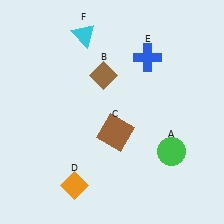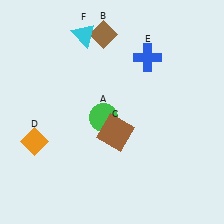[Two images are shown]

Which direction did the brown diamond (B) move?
The brown diamond (B) moved up.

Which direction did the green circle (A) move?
The green circle (A) moved left.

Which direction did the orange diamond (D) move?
The orange diamond (D) moved up.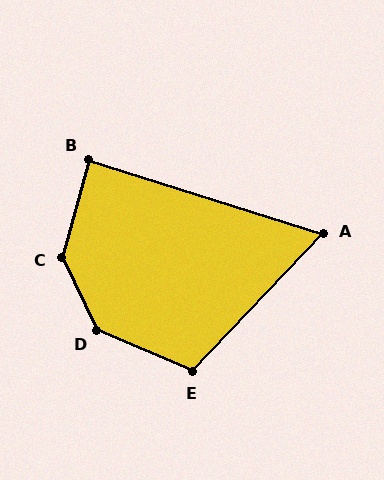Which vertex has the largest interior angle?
C, at approximately 139 degrees.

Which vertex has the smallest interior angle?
A, at approximately 64 degrees.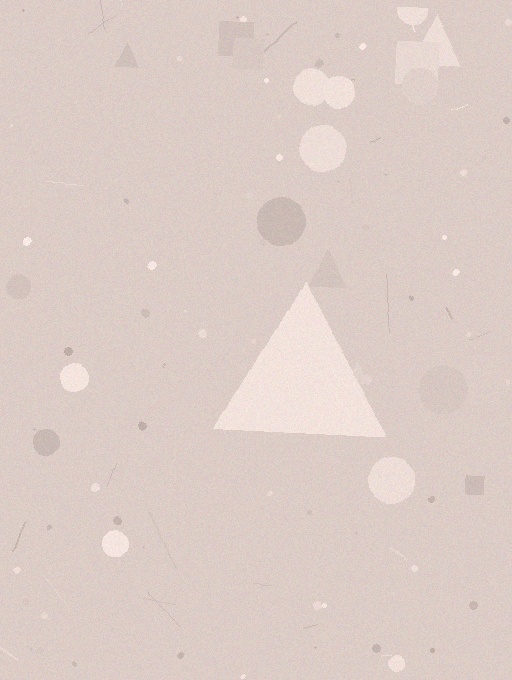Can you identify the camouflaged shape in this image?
The camouflaged shape is a triangle.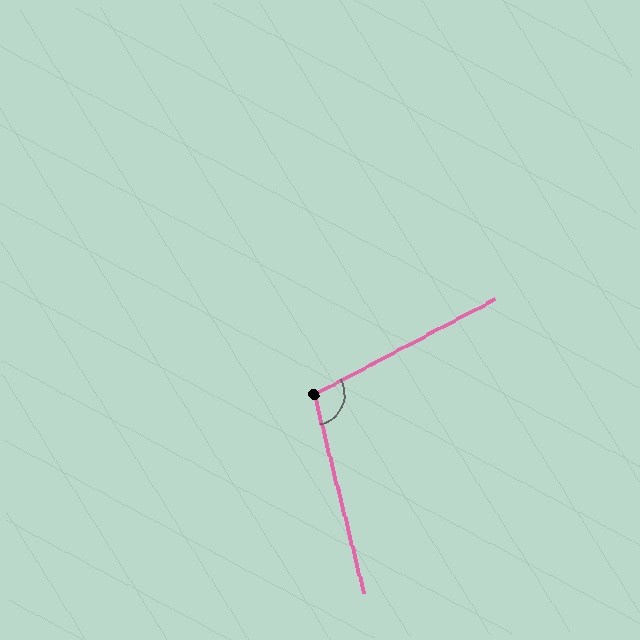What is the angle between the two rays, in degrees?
Approximately 104 degrees.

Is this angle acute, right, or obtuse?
It is obtuse.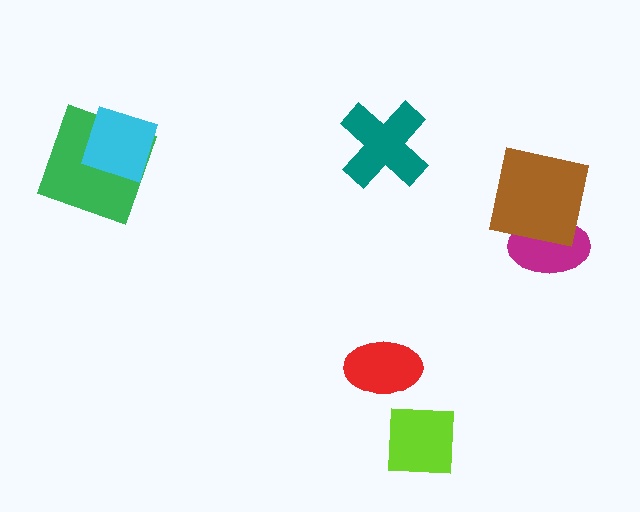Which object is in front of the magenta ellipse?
The brown square is in front of the magenta ellipse.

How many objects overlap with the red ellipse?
0 objects overlap with the red ellipse.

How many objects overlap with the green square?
1 object overlaps with the green square.